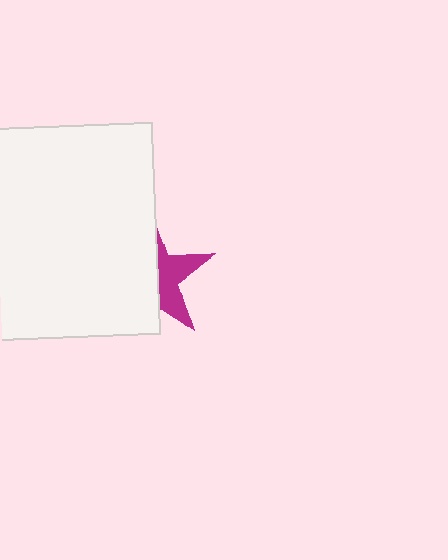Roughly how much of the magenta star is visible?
A small part of it is visible (roughly 38%).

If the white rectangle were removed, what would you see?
You would see the complete magenta star.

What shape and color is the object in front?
The object in front is a white rectangle.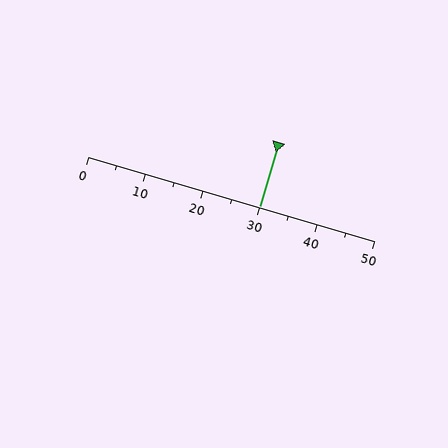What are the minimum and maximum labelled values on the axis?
The axis runs from 0 to 50.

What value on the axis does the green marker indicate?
The marker indicates approximately 30.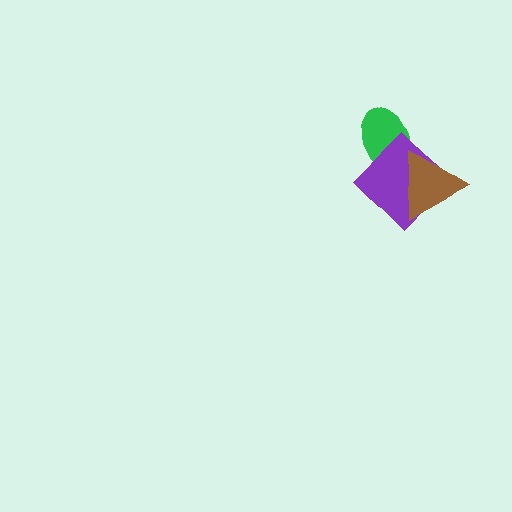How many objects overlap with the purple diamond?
2 objects overlap with the purple diamond.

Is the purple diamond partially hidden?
Yes, it is partially covered by another shape.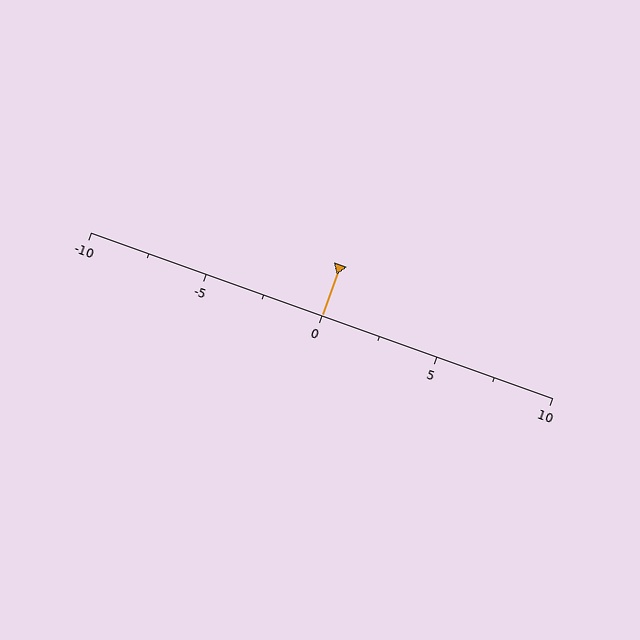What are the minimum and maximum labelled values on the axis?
The axis runs from -10 to 10.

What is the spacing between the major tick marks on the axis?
The major ticks are spaced 5 apart.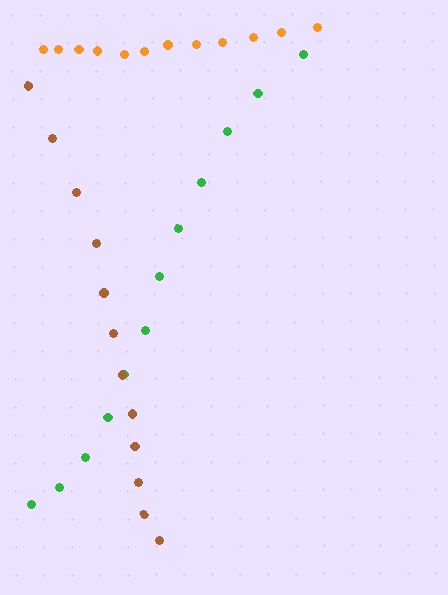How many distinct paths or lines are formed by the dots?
There are 3 distinct paths.